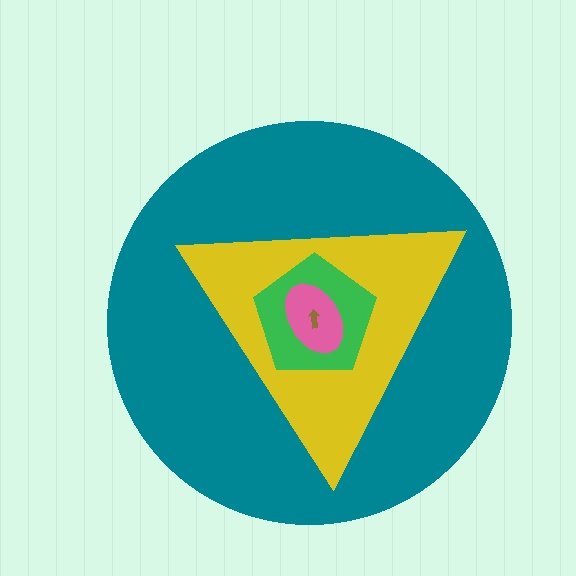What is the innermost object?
The brown arrow.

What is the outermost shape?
The teal circle.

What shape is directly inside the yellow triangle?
The green pentagon.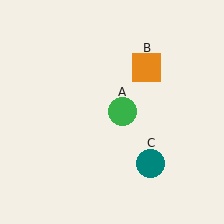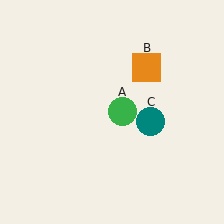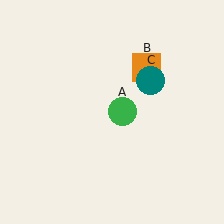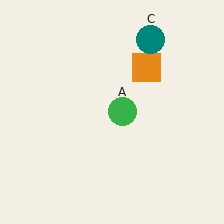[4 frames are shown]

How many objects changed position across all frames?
1 object changed position: teal circle (object C).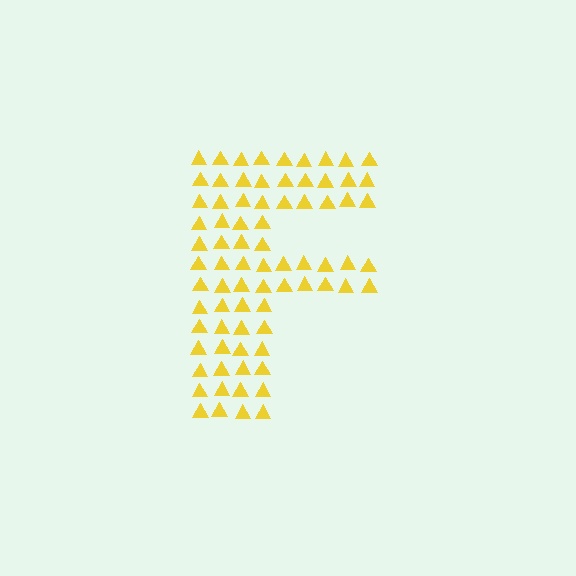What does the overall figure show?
The overall figure shows the letter F.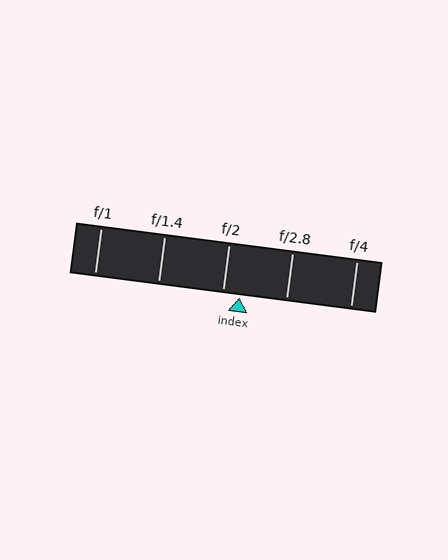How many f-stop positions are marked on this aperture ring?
There are 5 f-stop positions marked.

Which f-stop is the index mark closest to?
The index mark is closest to f/2.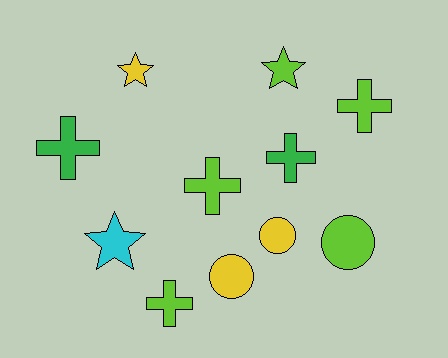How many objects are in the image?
There are 11 objects.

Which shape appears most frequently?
Cross, with 5 objects.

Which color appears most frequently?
Lime, with 5 objects.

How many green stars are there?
There are no green stars.